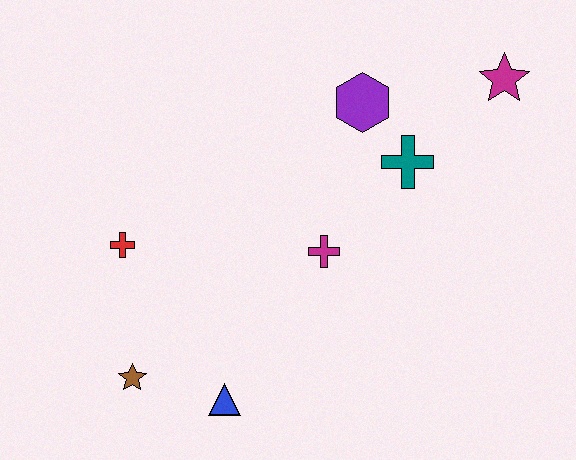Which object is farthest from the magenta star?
The brown star is farthest from the magenta star.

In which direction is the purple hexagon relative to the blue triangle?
The purple hexagon is above the blue triangle.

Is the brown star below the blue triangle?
No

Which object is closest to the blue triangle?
The brown star is closest to the blue triangle.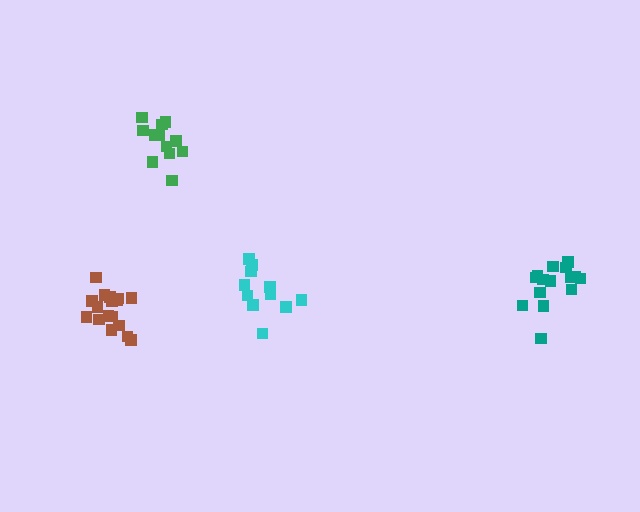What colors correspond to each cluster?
The clusters are colored: green, brown, teal, cyan.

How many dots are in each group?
Group 1: 12 dots, Group 2: 17 dots, Group 3: 15 dots, Group 4: 11 dots (55 total).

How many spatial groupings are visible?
There are 4 spatial groupings.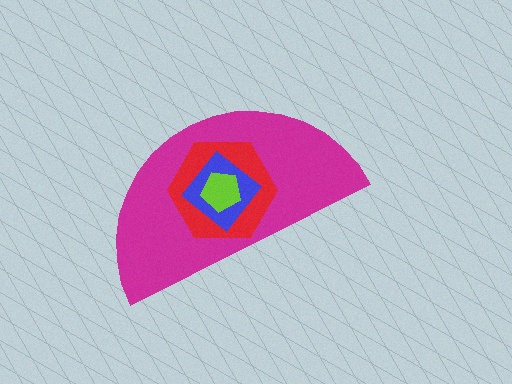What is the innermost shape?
The lime pentagon.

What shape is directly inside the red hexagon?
The blue diamond.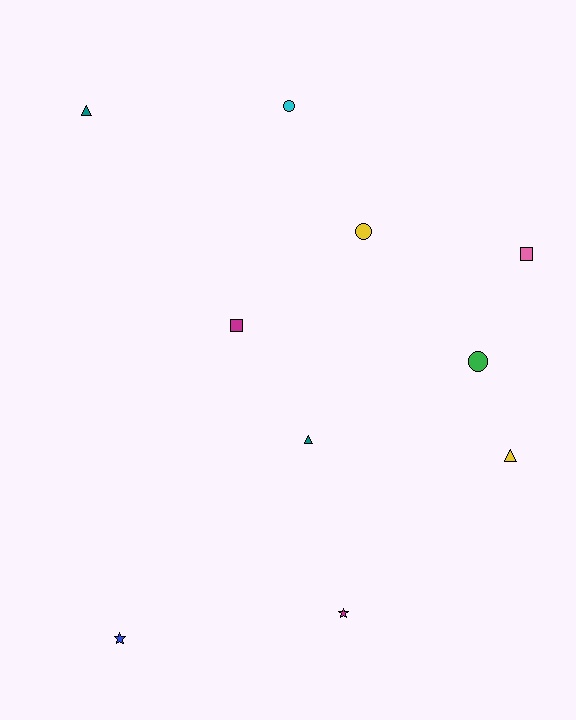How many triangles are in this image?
There are 3 triangles.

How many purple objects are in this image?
There are no purple objects.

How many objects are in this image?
There are 10 objects.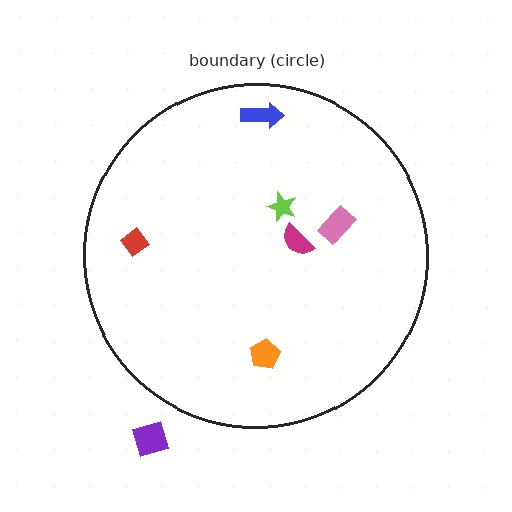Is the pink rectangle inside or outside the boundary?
Inside.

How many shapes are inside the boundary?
6 inside, 1 outside.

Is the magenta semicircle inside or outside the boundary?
Inside.